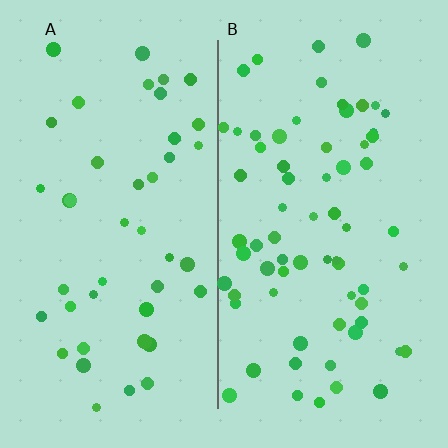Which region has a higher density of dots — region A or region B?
B (the right).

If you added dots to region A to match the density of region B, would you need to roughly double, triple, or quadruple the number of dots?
Approximately double.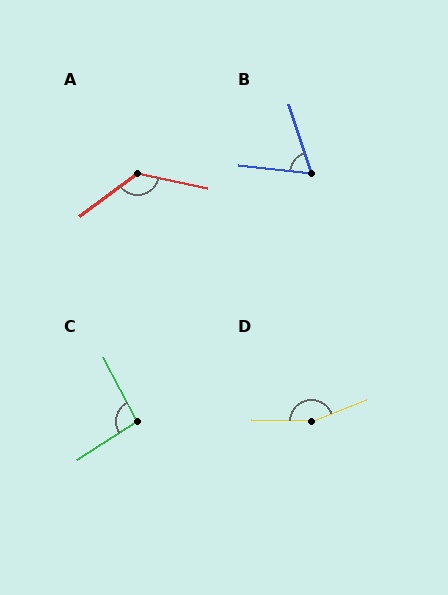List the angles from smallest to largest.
B (65°), C (96°), A (131°), D (158°).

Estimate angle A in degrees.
Approximately 131 degrees.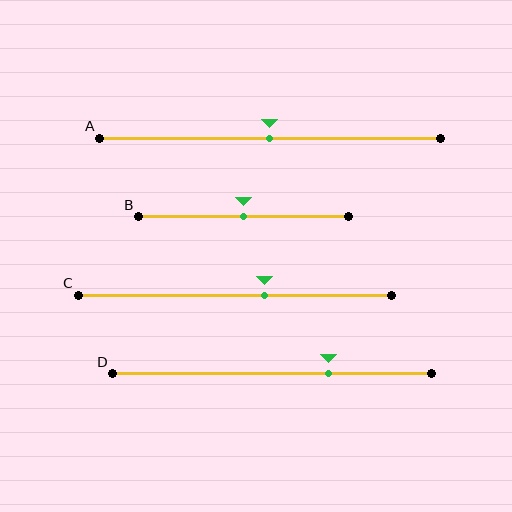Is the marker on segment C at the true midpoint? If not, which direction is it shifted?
No, the marker on segment C is shifted to the right by about 10% of the segment length.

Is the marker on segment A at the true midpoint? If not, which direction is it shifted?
Yes, the marker on segment A is at the true midpoint.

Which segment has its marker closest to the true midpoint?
Segment A has its marker closest to the true midpoint.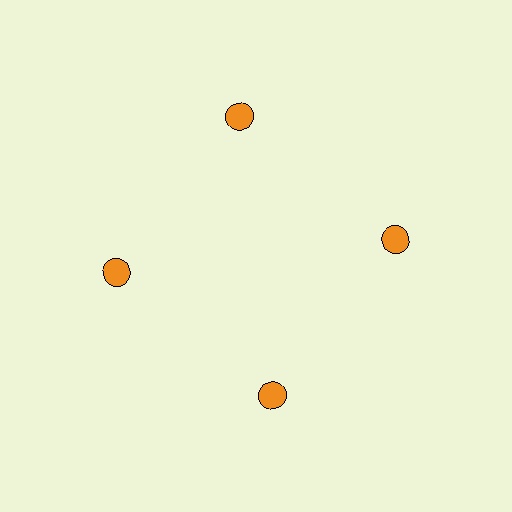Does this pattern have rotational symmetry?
Yes, this pattern has 4-fold rotational symmetry. It looks the same after rotating 90 degrees around the center.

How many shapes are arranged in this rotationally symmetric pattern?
There are 4 shapes, arranged in 4 groups of 1.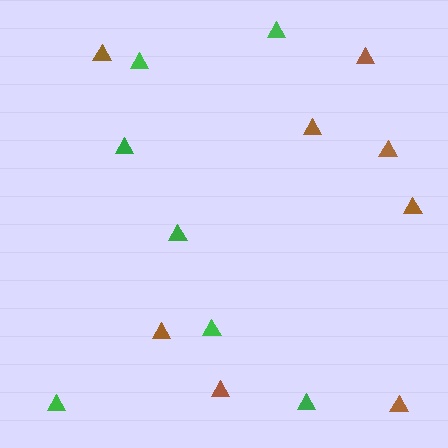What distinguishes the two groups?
There are 2 groups: one group of brown triangles (8) and one group of green triangles (7).